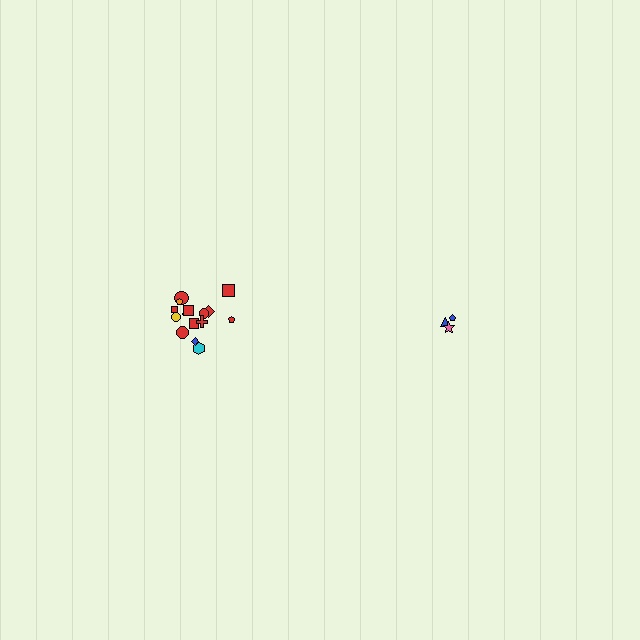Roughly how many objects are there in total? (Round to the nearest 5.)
Roughly 20 objects in total.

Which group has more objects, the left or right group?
The left group.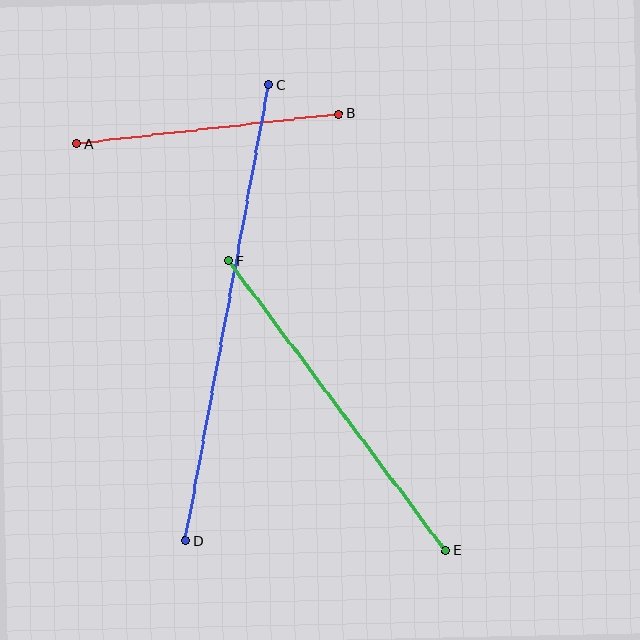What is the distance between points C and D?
The distance is approximately 463 pixels.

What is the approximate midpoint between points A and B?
The midpoint is at approximately (208, 129) pixels.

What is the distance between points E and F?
The distance is approximately 363 pixels.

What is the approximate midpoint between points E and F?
The midpoint is at approximately (337, 406) pixels.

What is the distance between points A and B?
The distance is approximately 263 pixels.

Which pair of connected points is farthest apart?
Points C and D are farthest apart.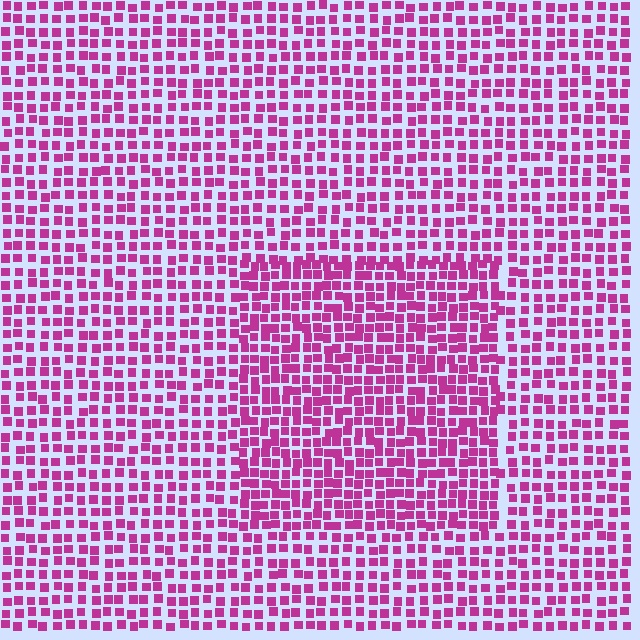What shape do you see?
I see a rectangle.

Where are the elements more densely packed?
The elements are more densely packed inside the rectangle boundary.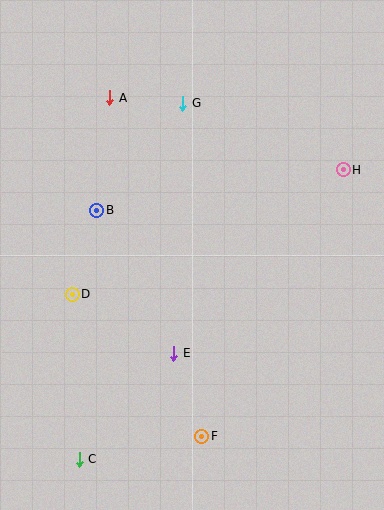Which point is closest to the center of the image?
Point E at (174, 353) is closest to the center.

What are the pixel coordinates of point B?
Point B is at (97, 210).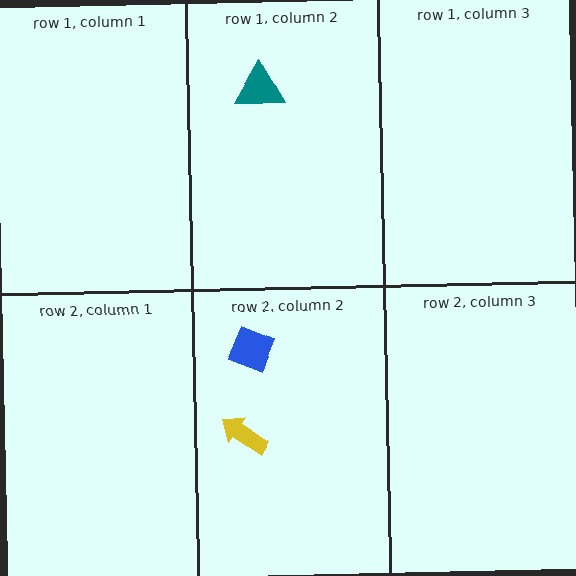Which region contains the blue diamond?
The row 2, column 2 region.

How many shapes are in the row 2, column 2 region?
2.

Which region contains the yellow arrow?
The row 2, column 2 region.